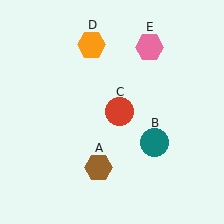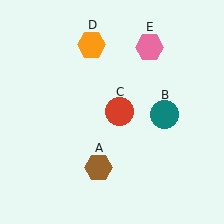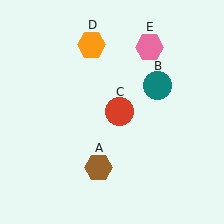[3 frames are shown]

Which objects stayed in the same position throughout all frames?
Brown hexagon (object A) and red circle (object C) and orange hexagon (object D) and pink hexagon (object E) remained stationary.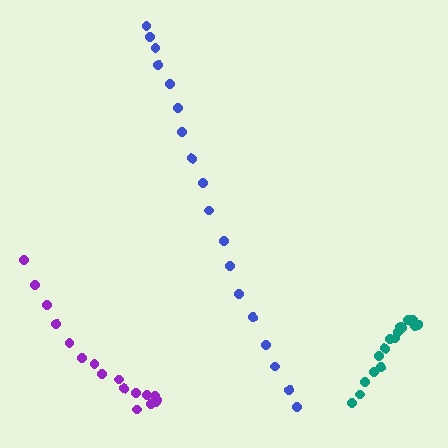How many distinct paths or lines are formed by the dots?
There are 3 distinct paths.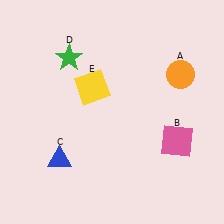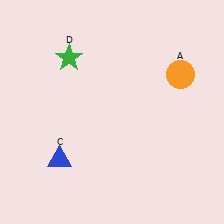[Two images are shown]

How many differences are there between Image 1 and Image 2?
There are 2 differences between the two images.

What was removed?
The yellow square (E), the pink square (B) were removed in Image 2.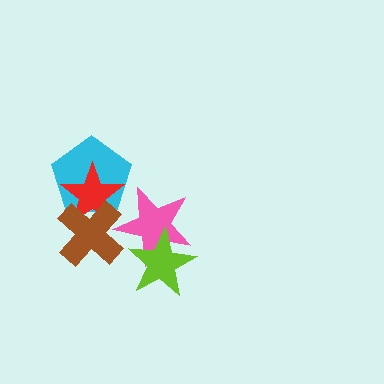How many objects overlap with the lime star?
1 object overlaps with the lime star.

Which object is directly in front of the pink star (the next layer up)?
The brown cross is directly in front of the pink star.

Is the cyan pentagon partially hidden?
Yes, it is partially covered by another shape.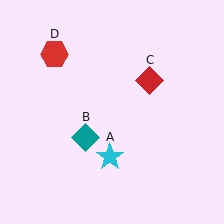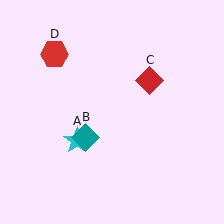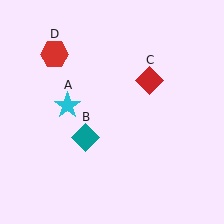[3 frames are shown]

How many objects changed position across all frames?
1 object changed position: cyan star (object A).